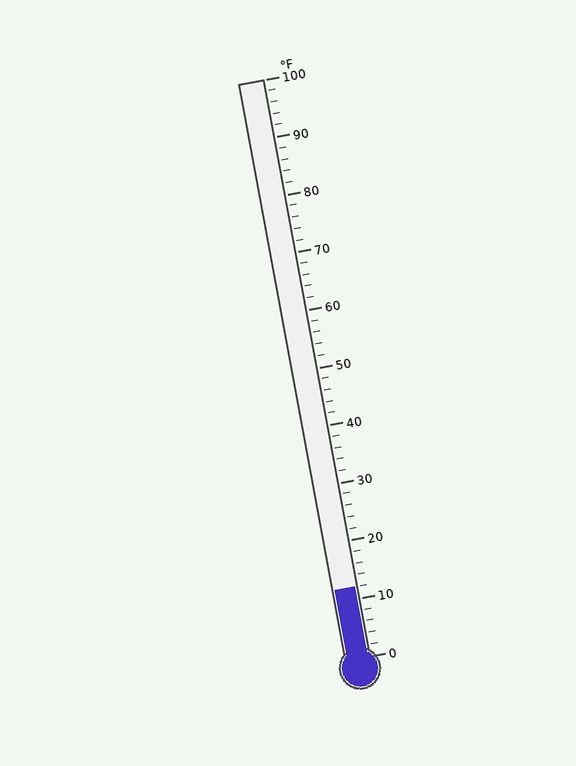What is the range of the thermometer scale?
The thermometer scale ranges from 0°F to 100°F.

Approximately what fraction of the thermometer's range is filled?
The thermometer is filled to approximately 10% of its range.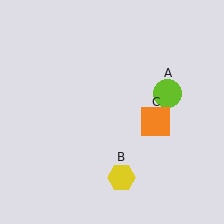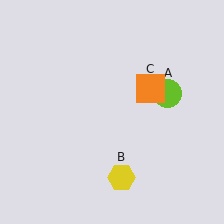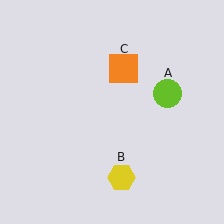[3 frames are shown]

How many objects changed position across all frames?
1 object changed position: orange square (object C).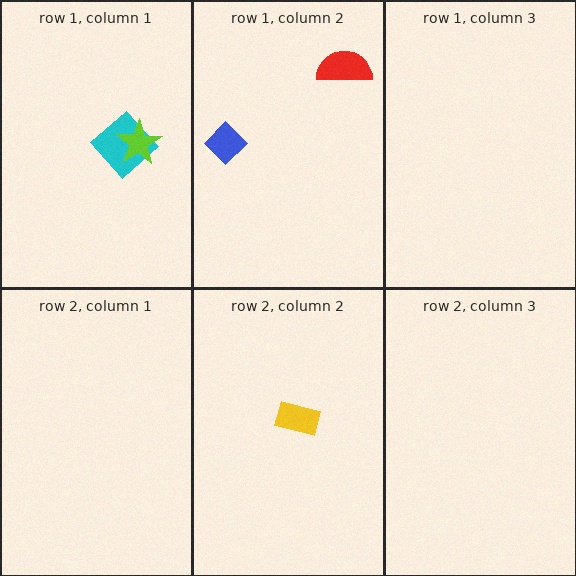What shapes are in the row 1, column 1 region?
The cyan diamond, the lime star.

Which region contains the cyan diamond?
The row 1, column 1 region.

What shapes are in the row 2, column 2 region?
The yellow rectangle.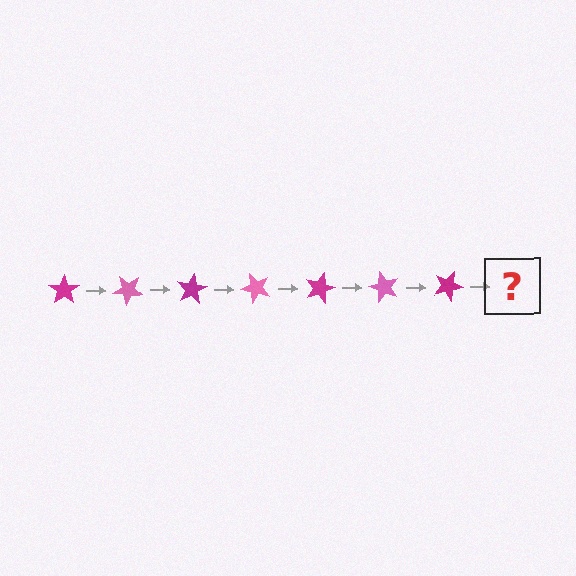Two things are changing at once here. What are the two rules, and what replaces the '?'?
The two rules are that it rotates 40 degrees each step and the color cycles through magenta and pink. The '?' should be a pink star, rotated 280 degrees from the start.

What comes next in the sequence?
The next element should be a pink star, rotated 280 degrees from the start.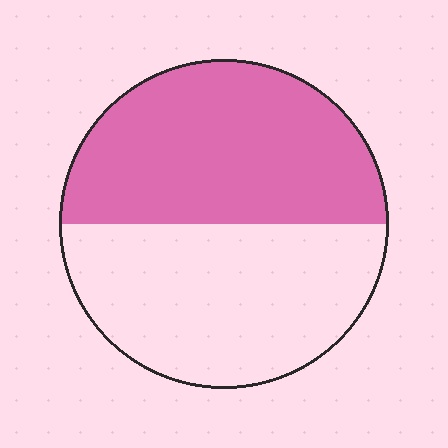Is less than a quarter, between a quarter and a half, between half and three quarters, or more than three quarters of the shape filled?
Between half and three quarters.